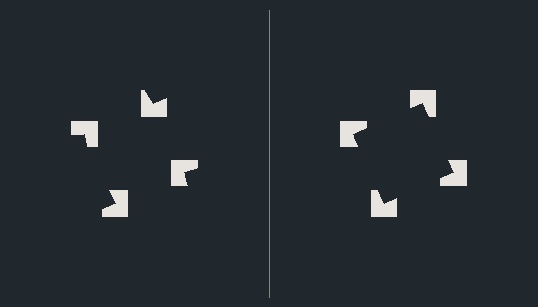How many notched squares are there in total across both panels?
8 — 4 on each side.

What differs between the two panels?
The notched squares are positioned identically on both sides; only the wedge orientations differ. On the right they align to a square; on the left they are misaligned.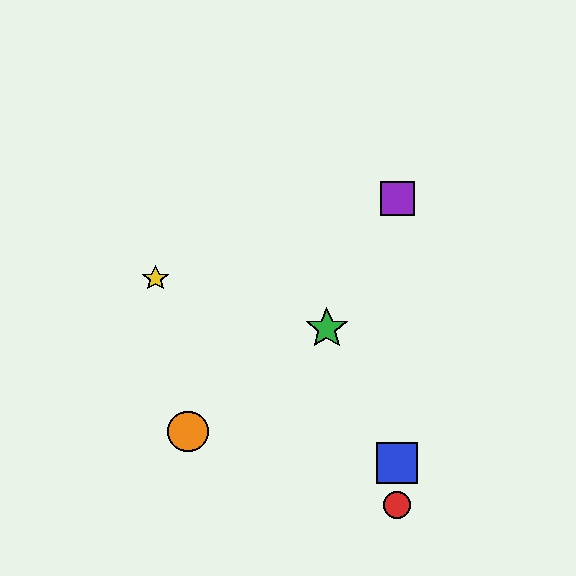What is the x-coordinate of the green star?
The green star is at x≈327.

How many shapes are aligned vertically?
3 shapes (the red circle, the blue square, the purple square) are aligned vertically.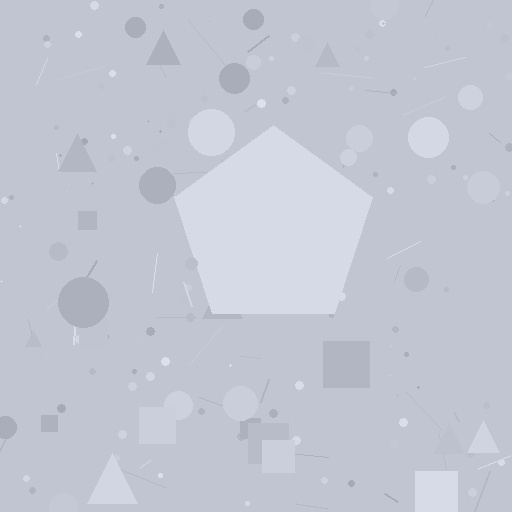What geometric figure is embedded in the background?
A pentagon is embedded in the background.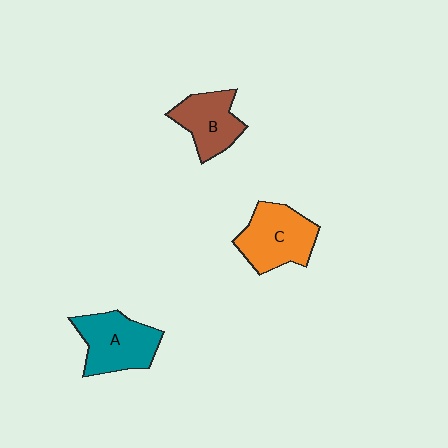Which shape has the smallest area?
Shape B (brown).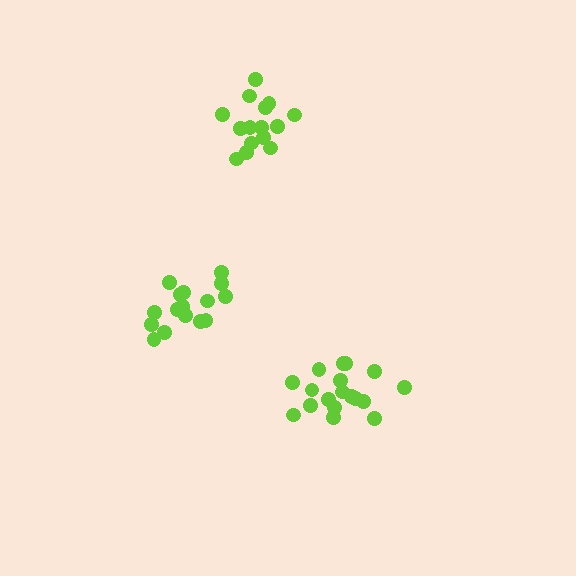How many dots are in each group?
Group 1: 15 dots, Group 2: 18 dots, Group 3: 16 dots (49 total).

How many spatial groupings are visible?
There are 3 spatial groupings.